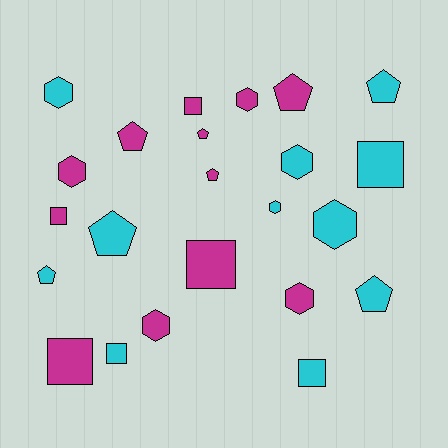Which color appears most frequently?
Magenta, with 12 objects.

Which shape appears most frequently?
Hexagon, with 8 objects.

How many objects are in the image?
There are 23 objects.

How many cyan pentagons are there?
There are 4 cyan pentagons.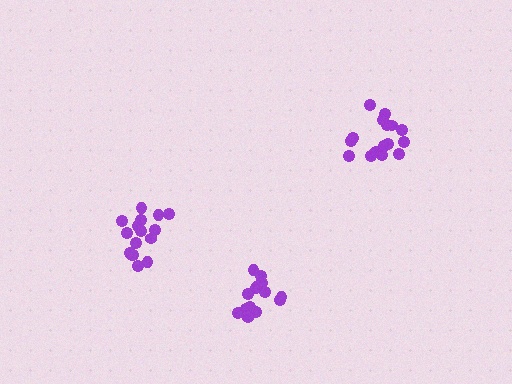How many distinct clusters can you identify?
There are 3 distinct clusters.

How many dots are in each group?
Group 1: 17 dots, Group 2: 14 dots, Group 3: 16 dots (47 total).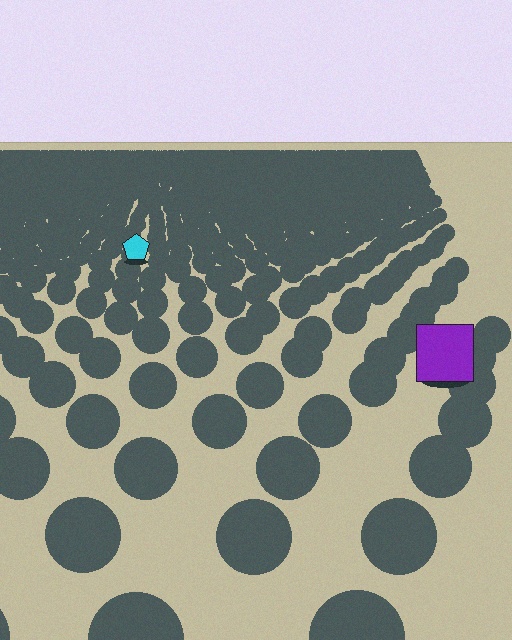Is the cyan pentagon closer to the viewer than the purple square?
No. The purple square is closer — you can tell from the texture gradient: the ground texture is coarser near it.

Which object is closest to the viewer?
The purple square is closest. The texture marks near it are larger and more spread out.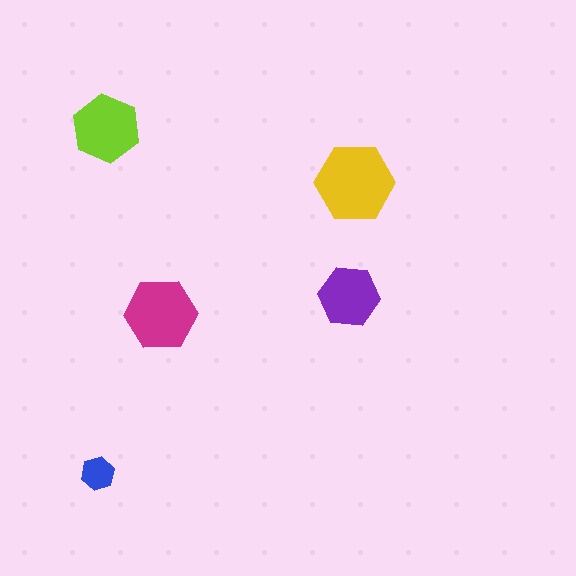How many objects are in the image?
There are 5 objects in the image.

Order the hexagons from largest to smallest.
the yellow one, the magenta one, the lime one, the purple one, the blue one.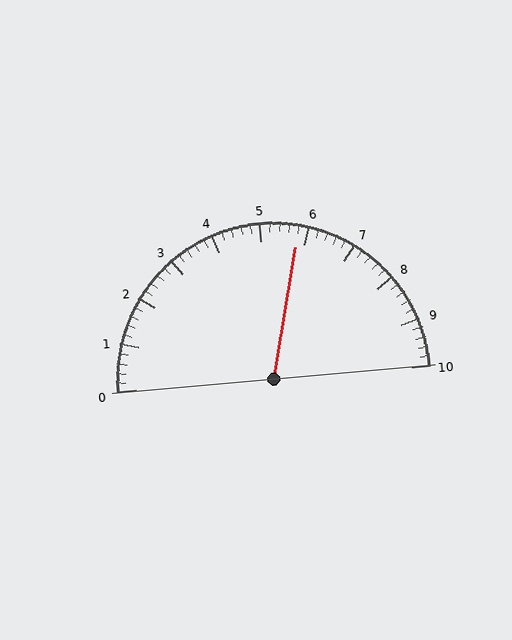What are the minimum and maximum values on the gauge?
The gauge ranges from 0 to 10.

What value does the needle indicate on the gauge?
The needle indicates approximately 5.8.